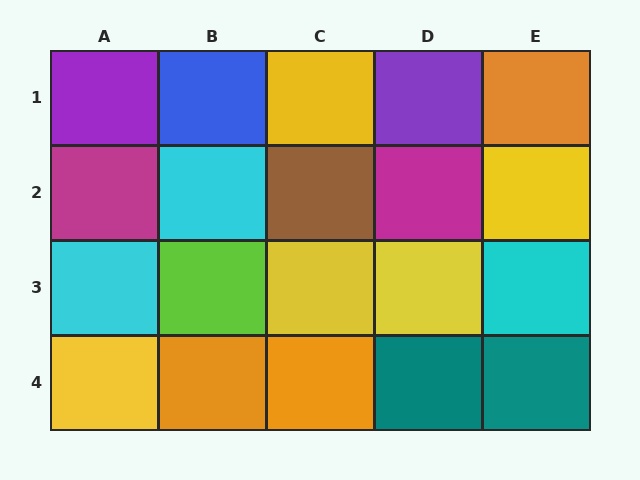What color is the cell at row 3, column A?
Cyan.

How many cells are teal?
2 cells are teal.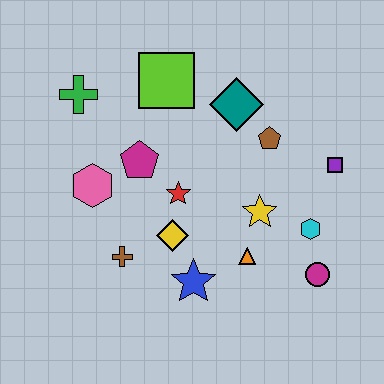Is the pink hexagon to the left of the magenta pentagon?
Yes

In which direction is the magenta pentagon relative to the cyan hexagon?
The magenta pentagon is to the left of the cyan hexagon.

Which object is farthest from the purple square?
The green cross is farthest from the purple square.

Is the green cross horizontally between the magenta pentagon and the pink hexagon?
No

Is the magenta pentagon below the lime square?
Yes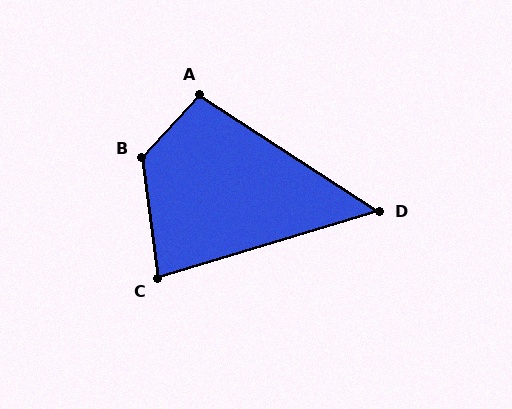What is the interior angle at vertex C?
Approximately 80 degrees (acute).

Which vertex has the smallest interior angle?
D, at approximately 50 degrees.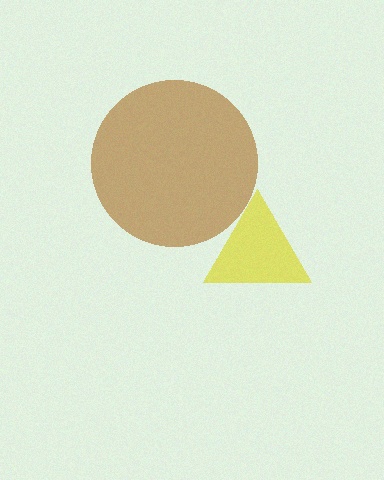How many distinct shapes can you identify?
There are 2 distinct shapes: a yellow triangle, a brown circle.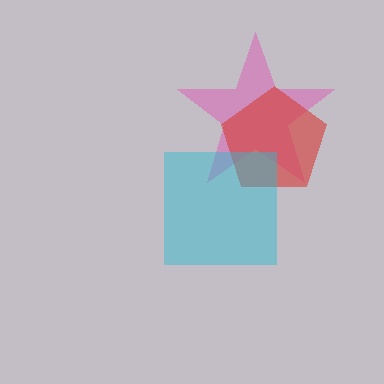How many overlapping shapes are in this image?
There are 3 overlapping shapes in the image.